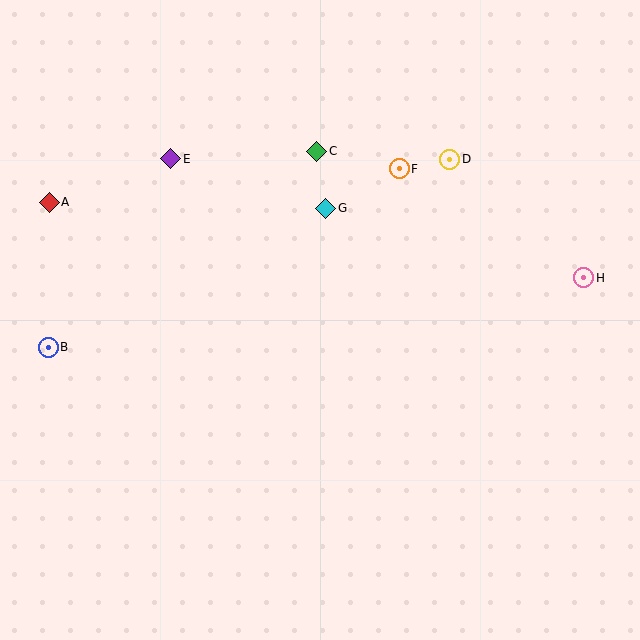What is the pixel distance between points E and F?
The distance between E and F is 229 pixels.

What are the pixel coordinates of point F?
Point F is at (399, 169).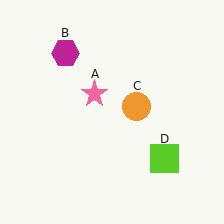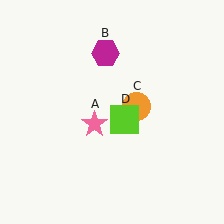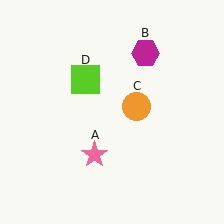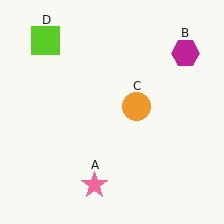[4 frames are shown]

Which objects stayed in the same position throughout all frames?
Orange circle (object C) remained stationary.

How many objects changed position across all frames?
3 objects changed position: pink star (object A), magenta hexagon (object B), lime square (object D).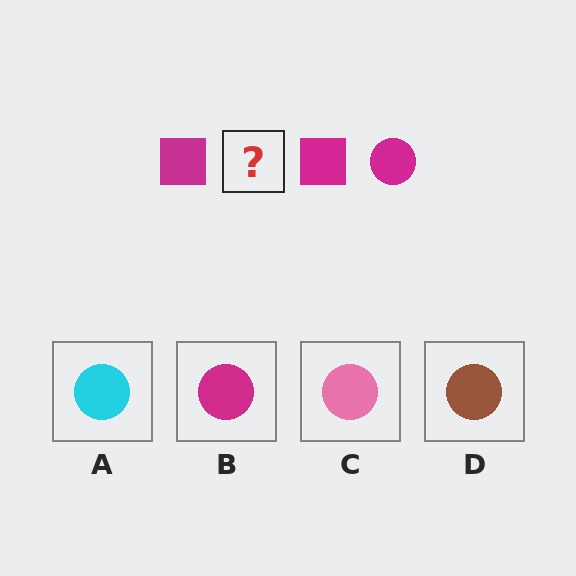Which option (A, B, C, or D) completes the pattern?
B.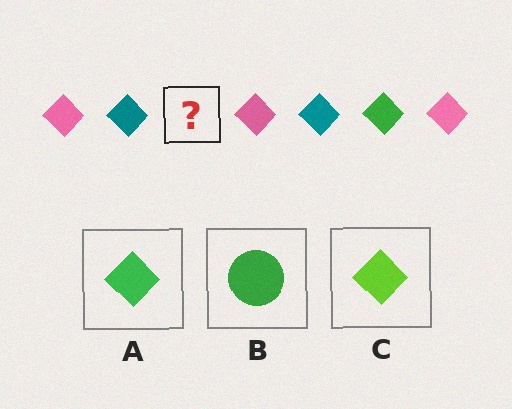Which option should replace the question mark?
Option A.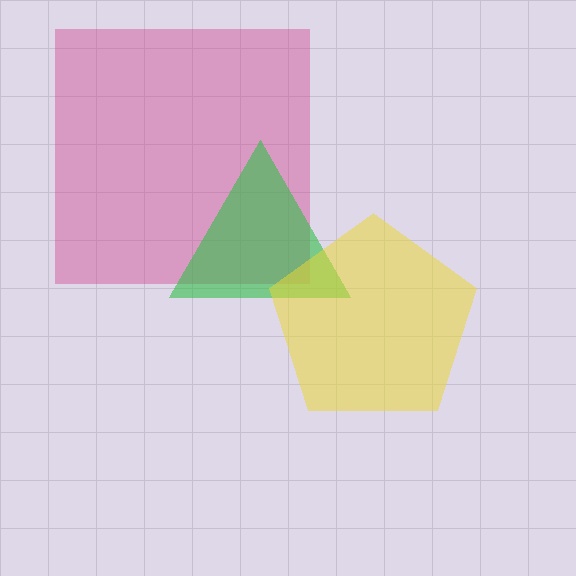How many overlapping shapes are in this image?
There are 3 overlapping shapes in the image.